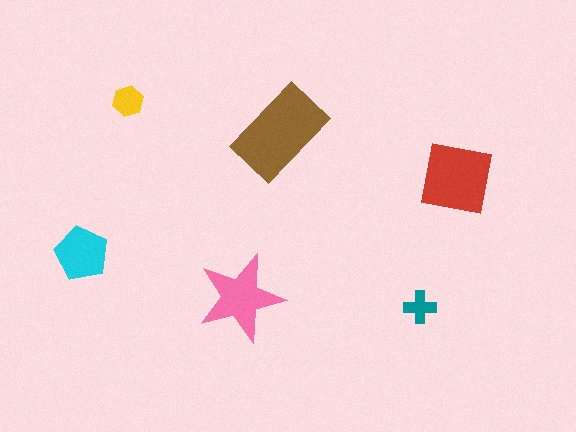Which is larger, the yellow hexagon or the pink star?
The pink star.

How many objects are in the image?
There are 6 objects in the image.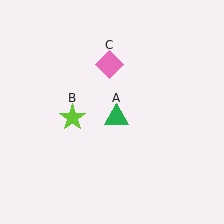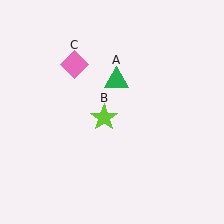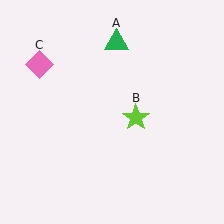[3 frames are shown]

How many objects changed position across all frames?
3 objects changed position: green triangle (object A), lime star (object B), pink diamond (object C).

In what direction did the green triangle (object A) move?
The green triangle (object A) moved up.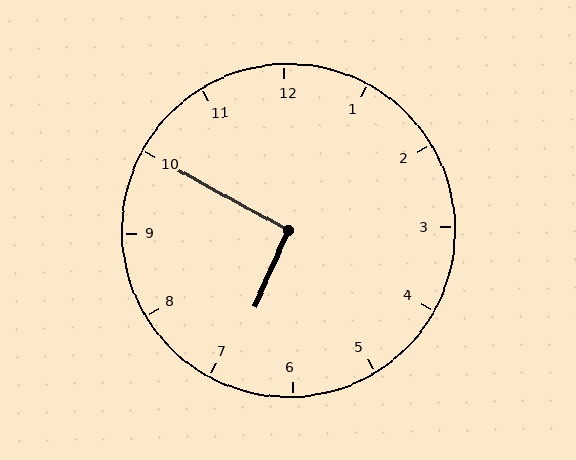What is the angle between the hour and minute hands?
Approximately 95 degrees.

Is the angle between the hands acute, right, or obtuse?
It is right.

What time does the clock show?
6:50.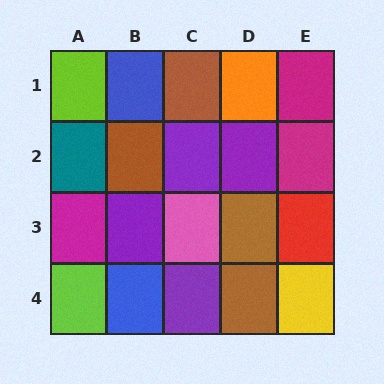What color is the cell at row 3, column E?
Red.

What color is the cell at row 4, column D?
Brown.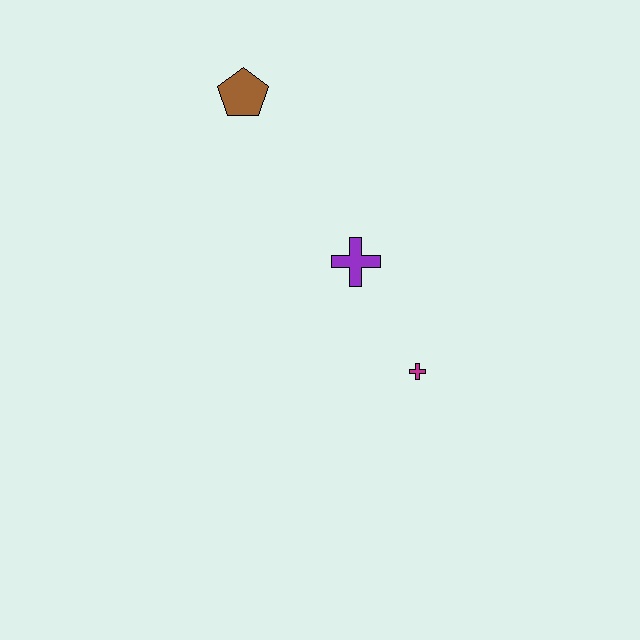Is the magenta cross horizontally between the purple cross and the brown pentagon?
No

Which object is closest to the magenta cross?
The purple cross is closest to the magenta cross.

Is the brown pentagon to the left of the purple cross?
Yes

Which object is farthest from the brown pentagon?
The magenta cross is farthest from the brown pentagon.